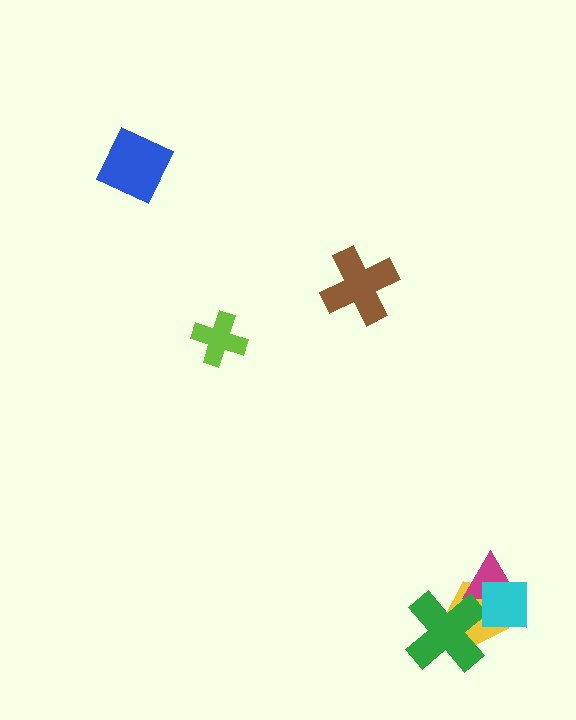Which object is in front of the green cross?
The cyan square is in front of the green cross.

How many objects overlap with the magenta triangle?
3 objects overlap with the magenta triangle.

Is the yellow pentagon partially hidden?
Yes, it is partially covered by another shape.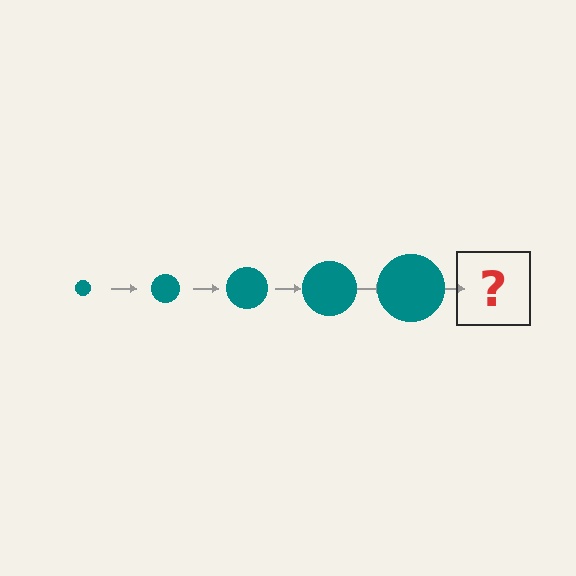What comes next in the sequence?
The next element should be a teal circle, larger than the previous one.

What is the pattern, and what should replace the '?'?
The pattern is that the circle gets progressively larger each step. The '?' should be a teal circle, larger than the previous one.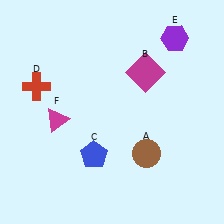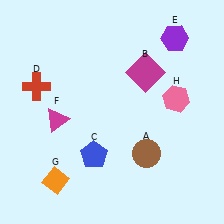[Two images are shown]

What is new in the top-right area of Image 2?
A pink hexagon (H) was added in the top-right area of Image 2.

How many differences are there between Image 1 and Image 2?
There are 2 differences between the two images.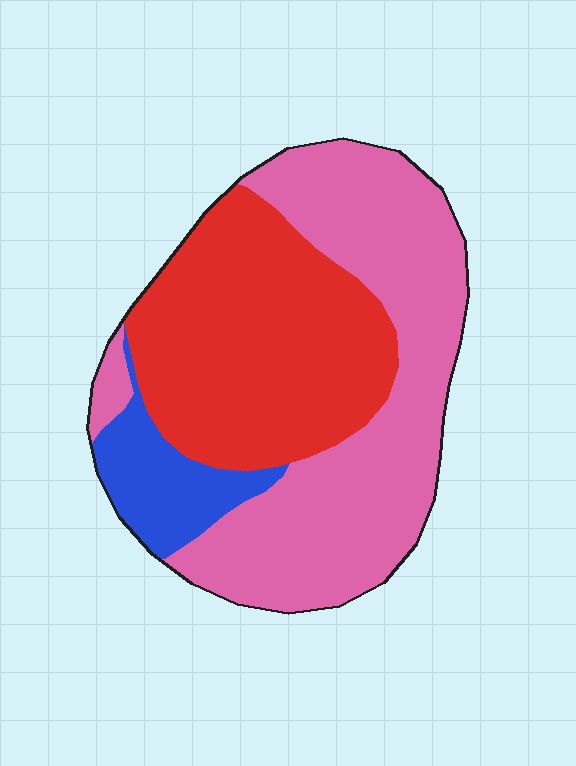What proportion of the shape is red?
Red covers roughly 40% of the shape.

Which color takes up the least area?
Blue, at roughly 10%.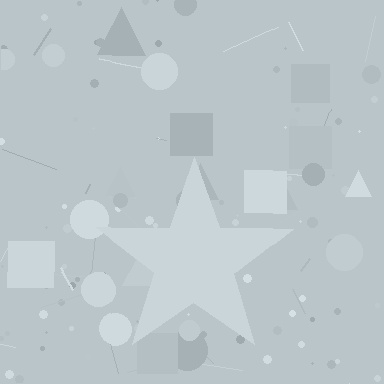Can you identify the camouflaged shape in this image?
The camouflaged shape is a star.